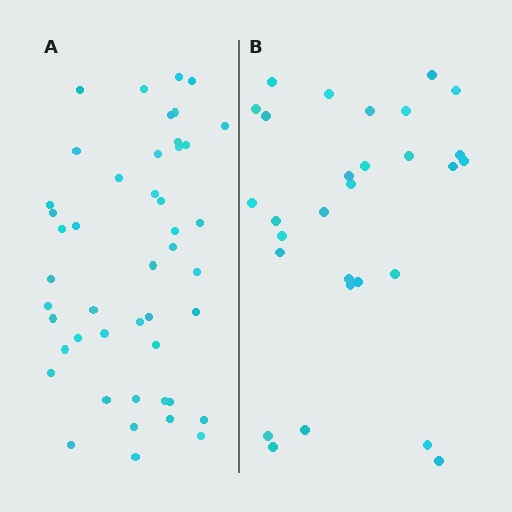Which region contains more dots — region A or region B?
Region A (the left region) has more dots.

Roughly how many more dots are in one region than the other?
Region A has approximately 15 more dots than region B.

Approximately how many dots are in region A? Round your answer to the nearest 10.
About 50 dots. (The exact count is 46, which rounds to 50.)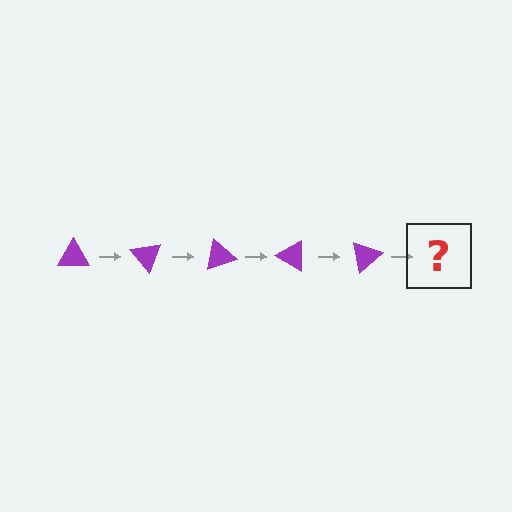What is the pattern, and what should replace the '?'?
The pattern is that the triangle rotates 50 degrees each step. The '?' should be a purple triangle rotated 250 degrees.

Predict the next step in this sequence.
The next step is a purple triangle rotated 250 degrees.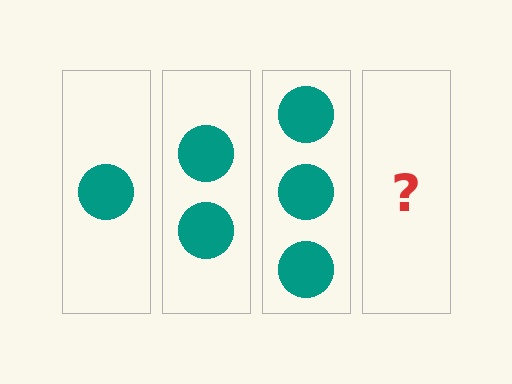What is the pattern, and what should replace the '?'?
The pattern is that each step adds one more circle. The '?' should be 4 circles.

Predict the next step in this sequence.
The next step is 4 circles.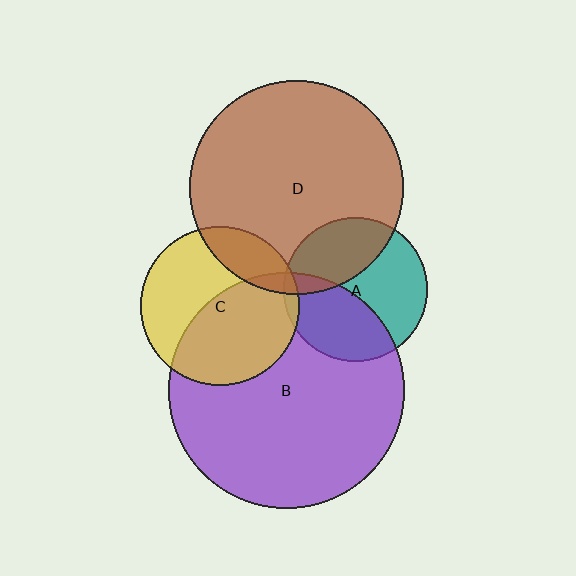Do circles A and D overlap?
Yes.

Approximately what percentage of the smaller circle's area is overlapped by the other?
Approximately 35%.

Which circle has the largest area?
Circle B (purple).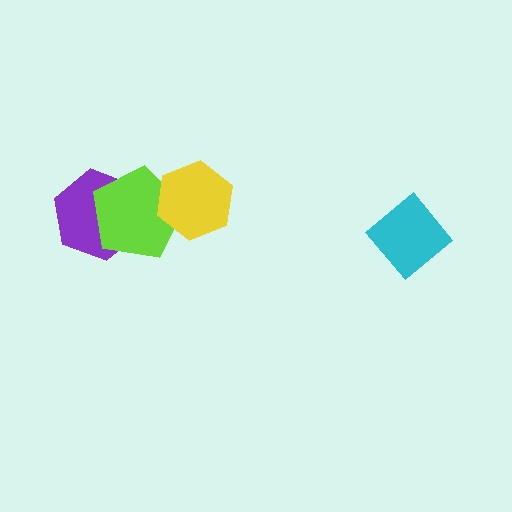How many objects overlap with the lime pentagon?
2 objects overlap with the lime pentagon.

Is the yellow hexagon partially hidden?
No, no other shape covers it.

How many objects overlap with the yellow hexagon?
1 object overlaps with the yellow hexagon.